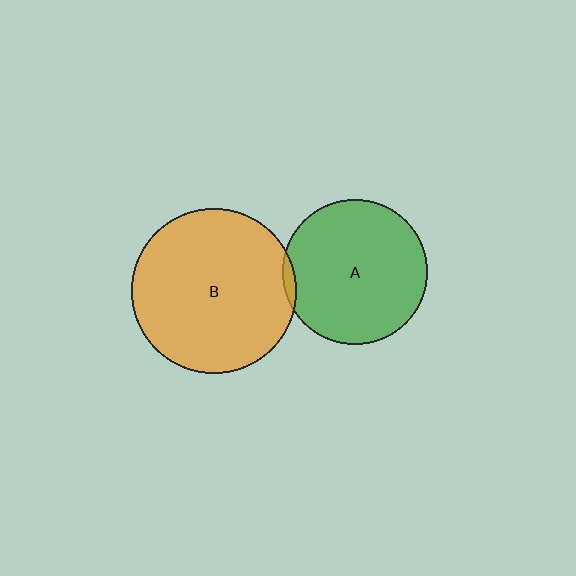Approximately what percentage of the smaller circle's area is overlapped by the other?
Approximately 5%.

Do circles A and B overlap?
Yes.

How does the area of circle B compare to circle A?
Approximately 1.3 times.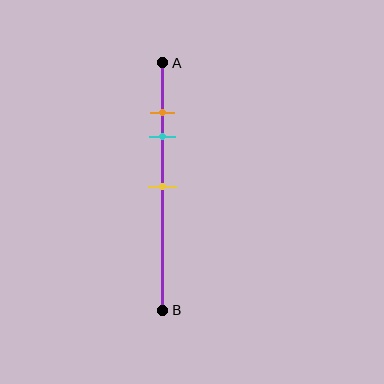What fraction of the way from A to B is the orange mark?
The orange mark is approximately 20% (0.2) of the way from A to B.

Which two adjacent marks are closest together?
The orange and cyan marks are the closest adjacent pair.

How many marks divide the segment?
There are 3 marks dividing the segment.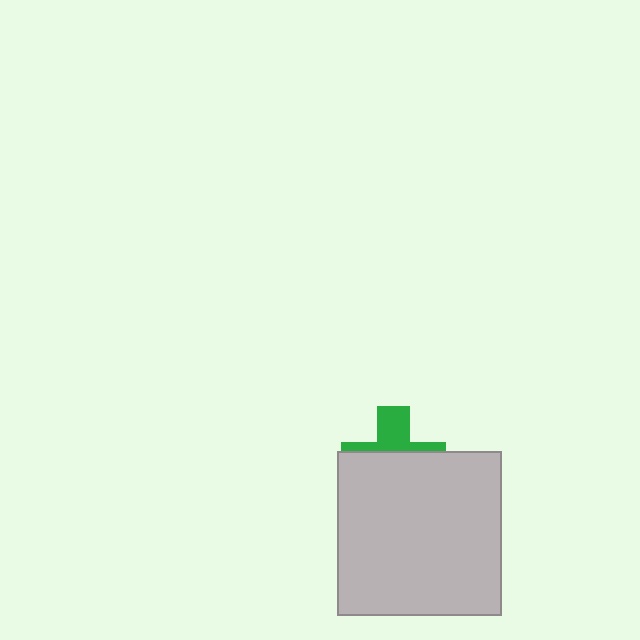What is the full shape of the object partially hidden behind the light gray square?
The partially hidden object is a green cross.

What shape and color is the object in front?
The object in front is a light gray square.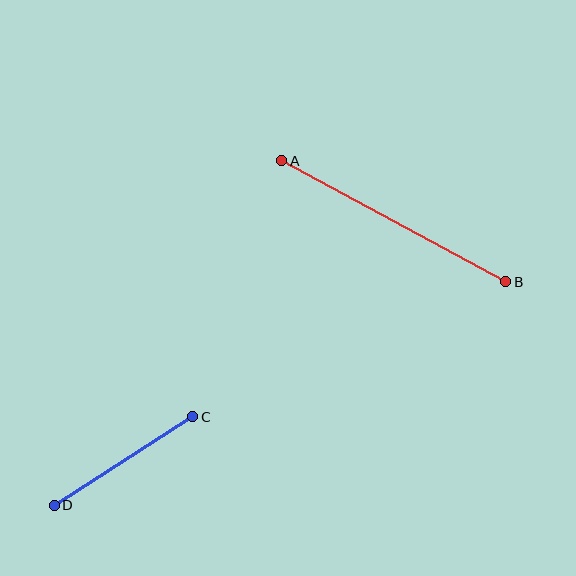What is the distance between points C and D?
The distance is approximately 164 pixels.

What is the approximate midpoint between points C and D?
The midpoint is at approximately (123, 461) pixels.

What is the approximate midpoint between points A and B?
The midpoint is at approximately (394, 221) pixels.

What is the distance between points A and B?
The distance is approximately 255 pixels.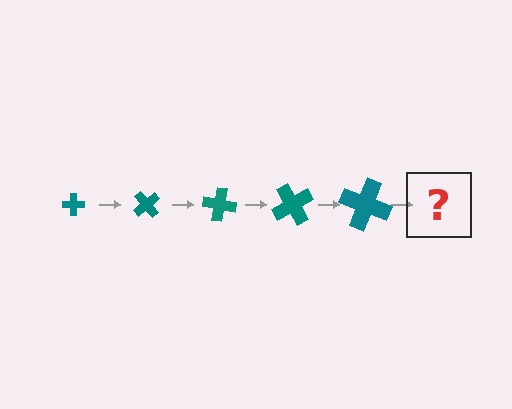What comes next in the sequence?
The next element should be a cross, larger than the previous one and rotated 250 degrees from the start.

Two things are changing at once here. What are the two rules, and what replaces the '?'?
The two rules are that the cross grows larger each step and it rotates 50 degrees each step. The '?' should be a cross, larger than the previous one and rotated 250 degrees from the start.